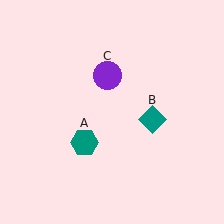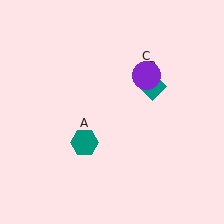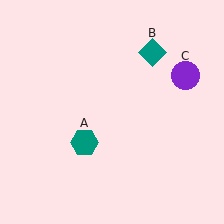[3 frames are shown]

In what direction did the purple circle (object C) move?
The purple circle (object C) moved right.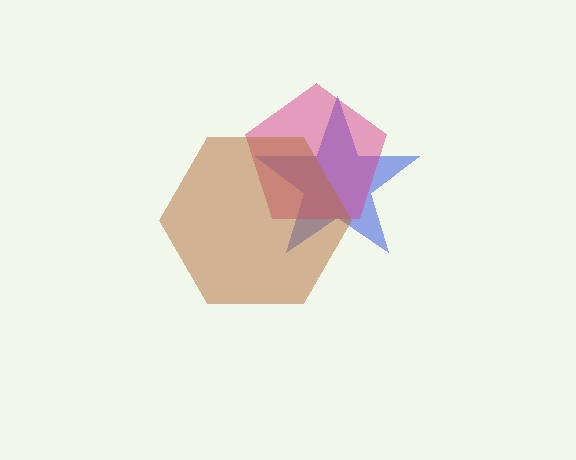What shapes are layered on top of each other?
The layered shapes are: a blue star, a magenta pentagon, a brown hexagon.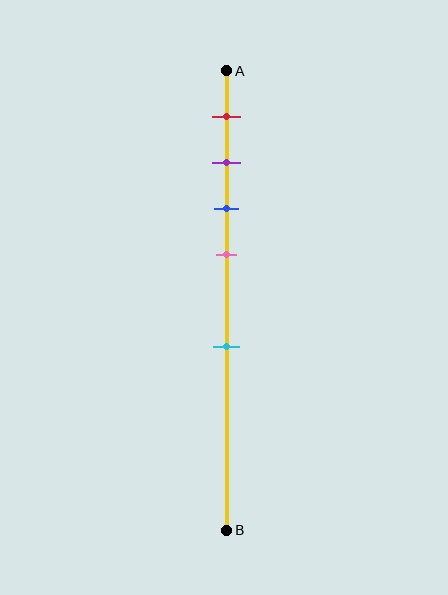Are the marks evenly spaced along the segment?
No, the marks are not evenly spaced.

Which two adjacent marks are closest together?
The purple and blue marks are the closest adjacent pair.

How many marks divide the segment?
There are 5 marks dividing the segment.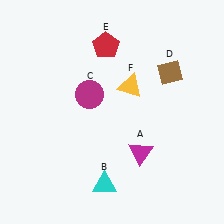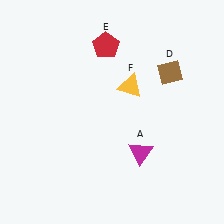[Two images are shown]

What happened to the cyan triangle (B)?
The cyan triangle (B) was removed in Image 2. It was in the bottom-left area of Image 1.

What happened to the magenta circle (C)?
The magenta circle (C) was removed in Image 2. It was in the top-left area of Image 1.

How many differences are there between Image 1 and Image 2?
There are 2 differences between the two images.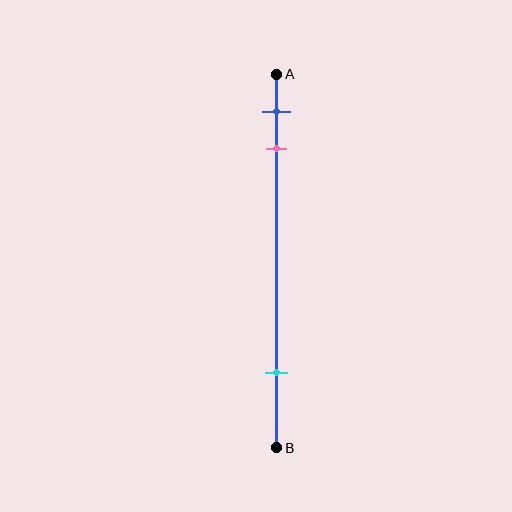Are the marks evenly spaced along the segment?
No, the marks are not evenly spaced.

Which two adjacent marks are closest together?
The blue and pink marks are the closest adjacent pair.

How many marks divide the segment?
There are 3 marks dividing the segment.